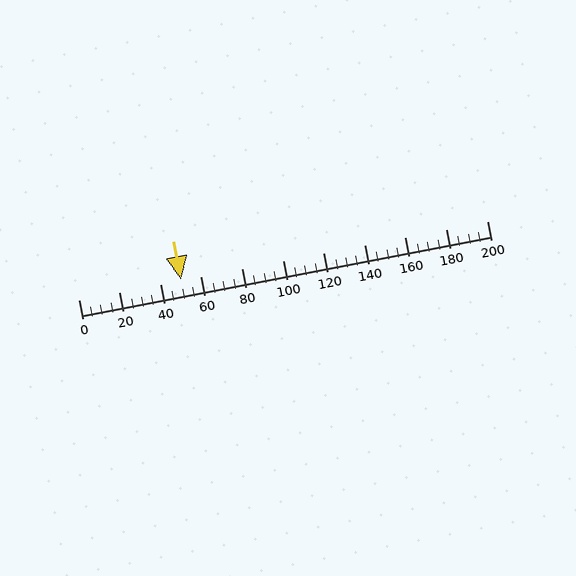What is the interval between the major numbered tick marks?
The major tick marks are spaced 20 units apart.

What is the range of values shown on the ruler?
The ruler shows values from 0 to 200.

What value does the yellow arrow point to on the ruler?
The yellow arrow points to approximately 50.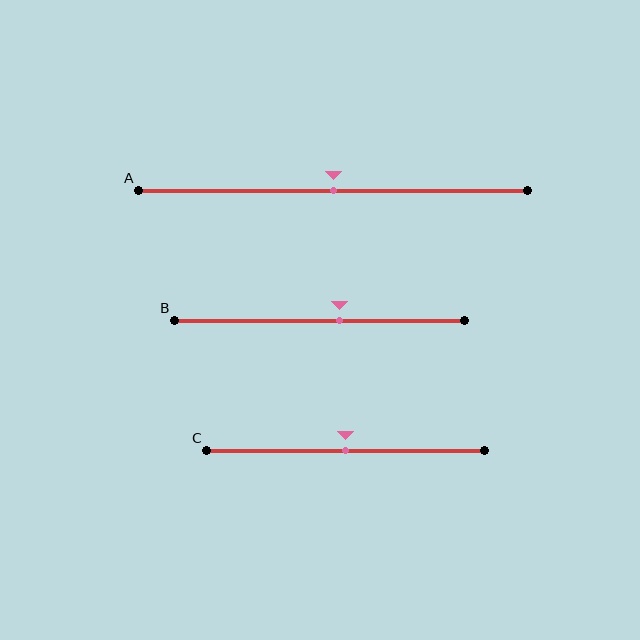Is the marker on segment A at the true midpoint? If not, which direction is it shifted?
Yes, the marker on segment A is at the true midpoint.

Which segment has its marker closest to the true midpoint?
Segment A has its marker closest to the true midpoint.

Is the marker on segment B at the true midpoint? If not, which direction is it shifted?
No, the marker on segment B is shifted to the right by about 7% of the segment length.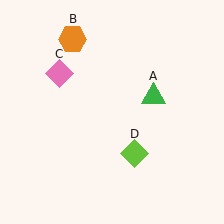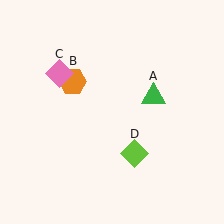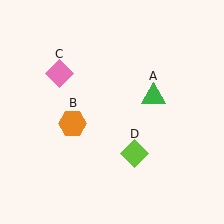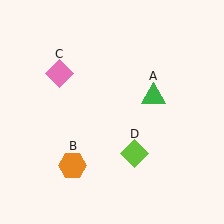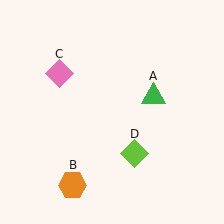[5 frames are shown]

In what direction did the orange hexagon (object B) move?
The orange hexagon (object B) moved down.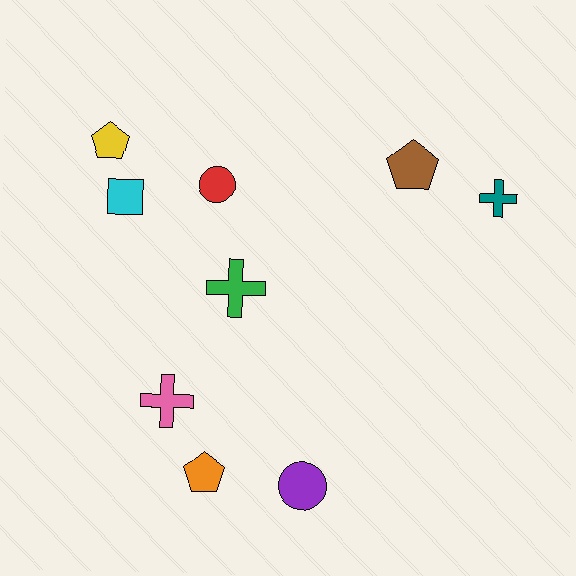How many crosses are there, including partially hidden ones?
There are 3 crosses.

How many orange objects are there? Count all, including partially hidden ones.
There is 1 orange object.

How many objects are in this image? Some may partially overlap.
There are 9 objects.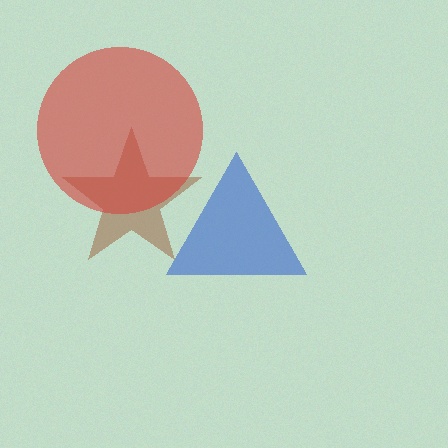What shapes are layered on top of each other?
The layered shapes are: a brown star, a red circle, a blue triangle.